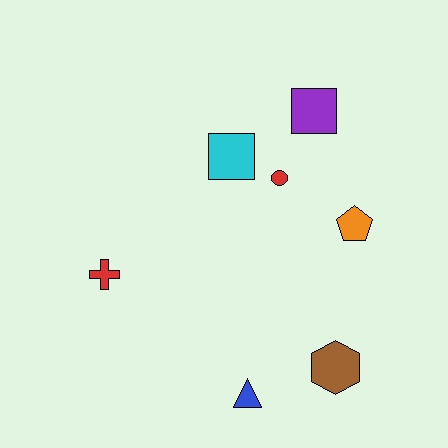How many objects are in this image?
There are 7 objects.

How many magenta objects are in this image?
There are no magenta objects.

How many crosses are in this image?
There is 1 cross.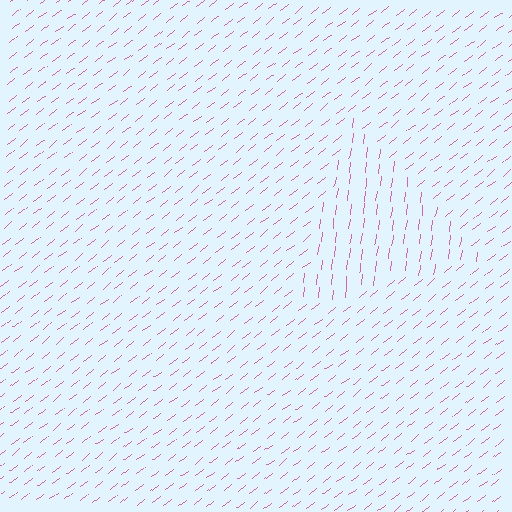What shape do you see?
I see a triangle.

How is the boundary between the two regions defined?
The boundary is defined purely by a change in line orientation (approximately 45 degrees difference). All lines are the same color and thickness.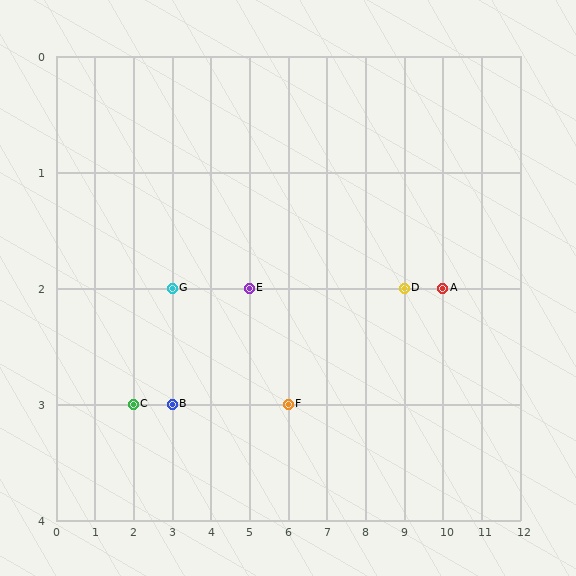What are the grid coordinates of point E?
Point E is at grid coordinates (5, 2).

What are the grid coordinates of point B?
Point B is at grid coordinates (3, 3).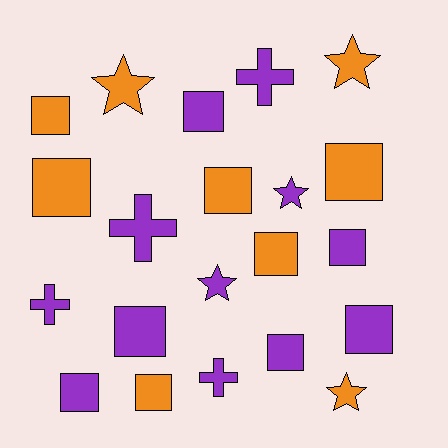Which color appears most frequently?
Purple, with 12 objects.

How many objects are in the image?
There are 21 objects.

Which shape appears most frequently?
Square, with 12 objects.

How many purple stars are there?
There are 2 purple stars.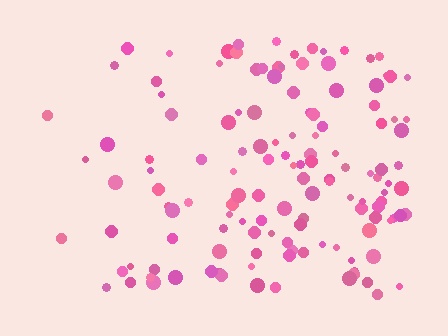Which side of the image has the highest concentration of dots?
The right.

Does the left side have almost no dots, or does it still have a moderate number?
Still a moderate number, just noticeably fewer than the right.